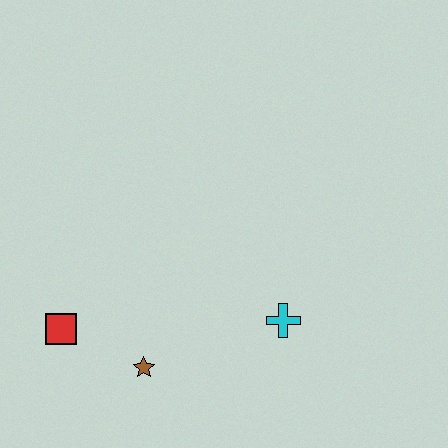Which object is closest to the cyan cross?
The brown star is closest to the cyan cross.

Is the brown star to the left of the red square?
No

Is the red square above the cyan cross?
No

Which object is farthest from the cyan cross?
The red square is farthest from the cyan cross.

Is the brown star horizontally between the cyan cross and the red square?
Yes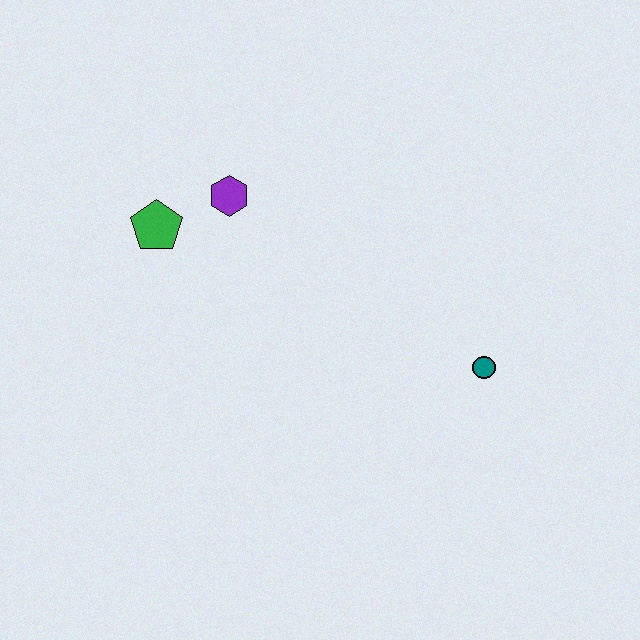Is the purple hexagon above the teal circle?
Yes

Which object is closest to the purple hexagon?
The green pentagon is closest to the purple hexagon.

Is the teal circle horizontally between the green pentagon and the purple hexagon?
No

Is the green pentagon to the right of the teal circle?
No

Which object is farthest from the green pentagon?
The teal circle is farthest from the green pentagon.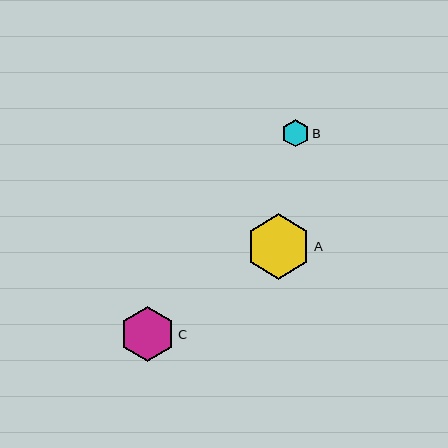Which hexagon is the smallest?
Hexagon B is the smallest with a size of approximately 27 pixels.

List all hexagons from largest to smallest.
From largest to smallest: A, C, B.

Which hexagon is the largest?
Hexagon A is the largest with a size of approximately 65 pixels.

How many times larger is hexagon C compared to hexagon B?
Hexagon C is approximately 2.0 times the size of hexagon B.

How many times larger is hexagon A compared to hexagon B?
Hexagon A is approximately 2.4 times the size of hexagon B.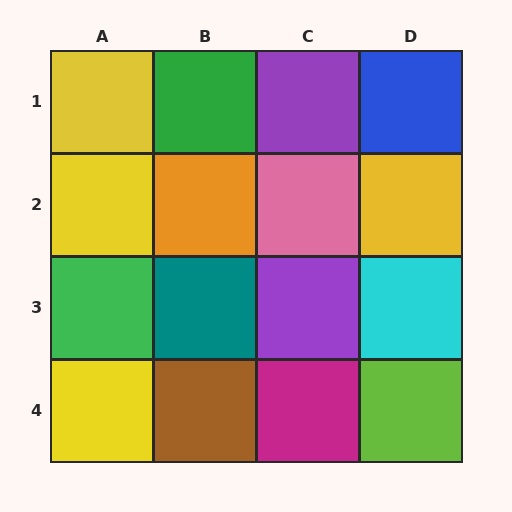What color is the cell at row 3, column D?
Cyan.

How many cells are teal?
1 cell is teal.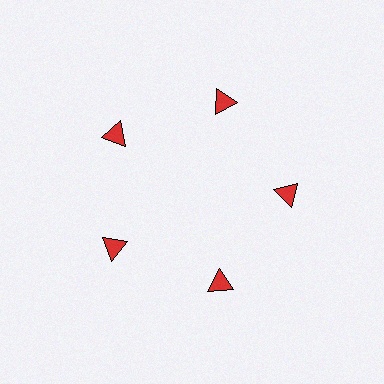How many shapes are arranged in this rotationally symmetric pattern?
There are 5 shapes, arranged in 5 groups of 1.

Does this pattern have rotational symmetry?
Yes, this pattern has 5-fold rotational symmetry. It looks the same after rotating 72 degrees around the center.